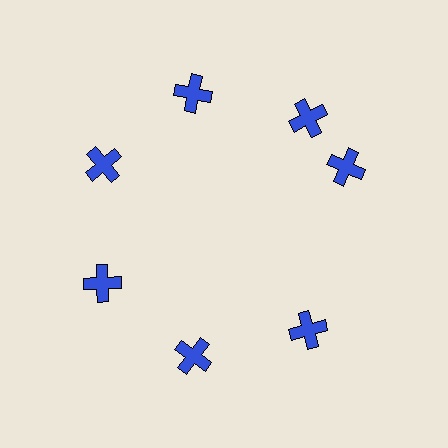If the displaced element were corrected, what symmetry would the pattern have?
It would have 7-fold rotational symmetry — the pattern would map onto itself every 51 degrees.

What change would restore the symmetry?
The symmetry would be restored by rotating it back into even spacing with its neighbors so that all 7 crosses sit at equal angles and equal distance from the center.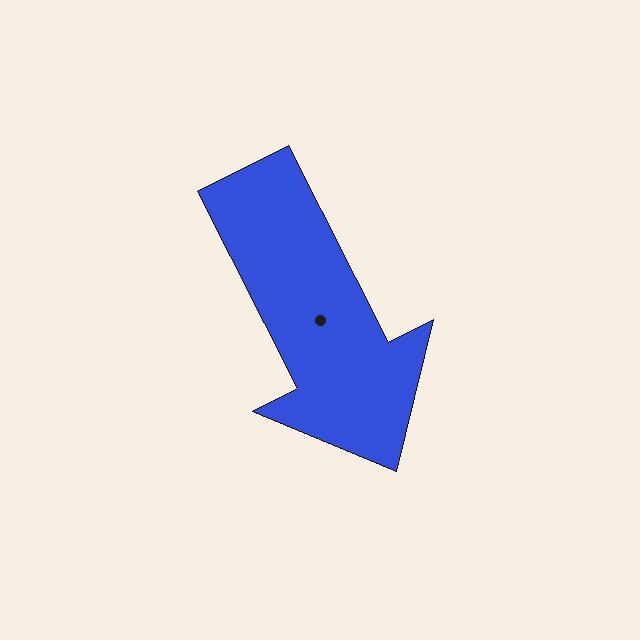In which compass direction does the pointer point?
Southeast.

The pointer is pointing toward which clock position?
Roughly 5 o'clock.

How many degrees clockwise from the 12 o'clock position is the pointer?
Approximately 153 degrees.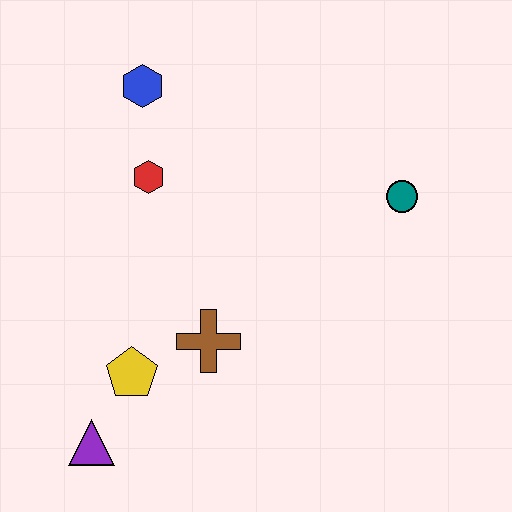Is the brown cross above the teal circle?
No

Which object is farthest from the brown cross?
The blue hexagon is farthest from the brown cross.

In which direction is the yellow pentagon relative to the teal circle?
The yellow pentagon is to the left of the teal circle.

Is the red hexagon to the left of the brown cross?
Yes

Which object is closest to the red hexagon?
The blue hexagon is closest to the red hexagon.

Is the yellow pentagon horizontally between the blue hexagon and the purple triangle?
Yes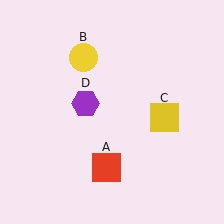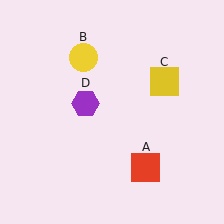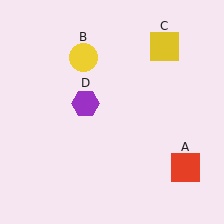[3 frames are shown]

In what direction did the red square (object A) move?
The red square (object A) moved right.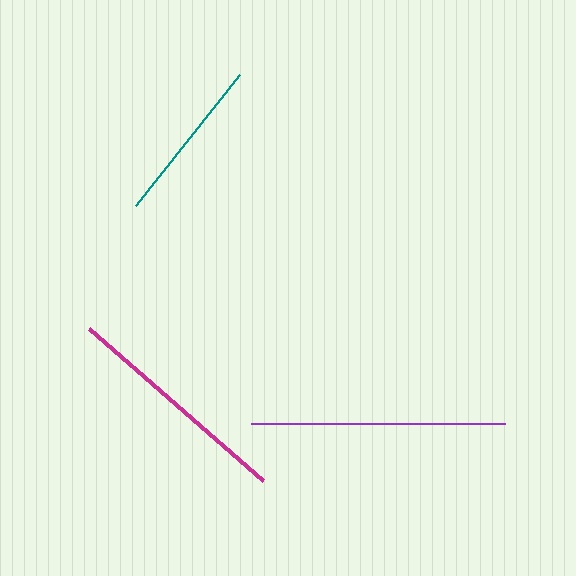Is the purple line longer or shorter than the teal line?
The purple line is longer than the teal line.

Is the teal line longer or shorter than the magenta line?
The magenta line is longer than the teal line.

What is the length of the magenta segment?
The magenta segment is approximately 231 pixels long.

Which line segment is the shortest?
The teal line is the shortest at approximately 168 pixels.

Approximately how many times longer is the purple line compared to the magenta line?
The purple line is approximately 1.1 times the length of the magenta line.